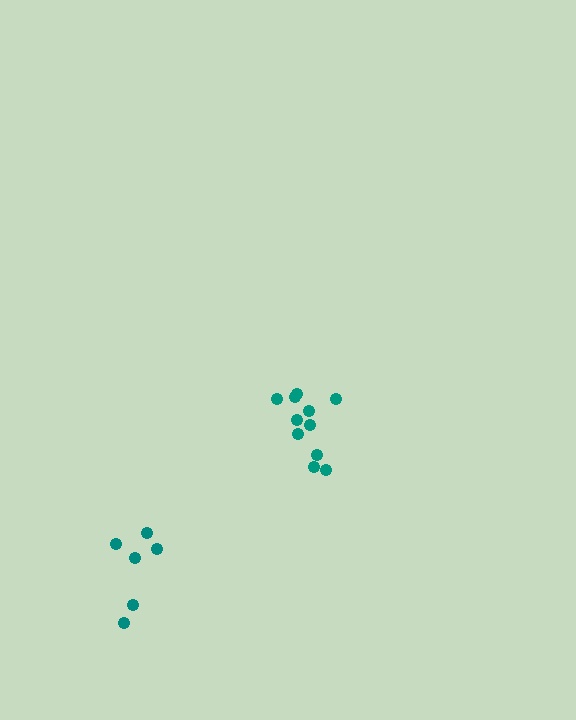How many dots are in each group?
Group 1: 11 dots, Group 2: 6 dots (17 total).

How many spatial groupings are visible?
There are 2 spatial groupings.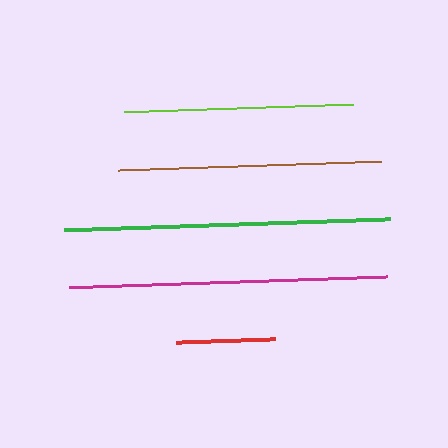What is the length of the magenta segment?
The magenta segment is approximately 319 pixels long.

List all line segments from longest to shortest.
From longest to shortest: green, magenta, brown, lime, red.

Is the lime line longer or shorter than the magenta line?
The magenta line is longer than the lime line.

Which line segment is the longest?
The green line is the longest at approximately 326 pixels.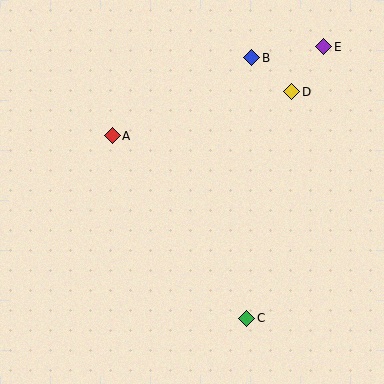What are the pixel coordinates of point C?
Point C is at (247, 318).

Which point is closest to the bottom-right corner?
Point C is closest to the bottom-right corner.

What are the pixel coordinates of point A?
Point A is at (112, 136).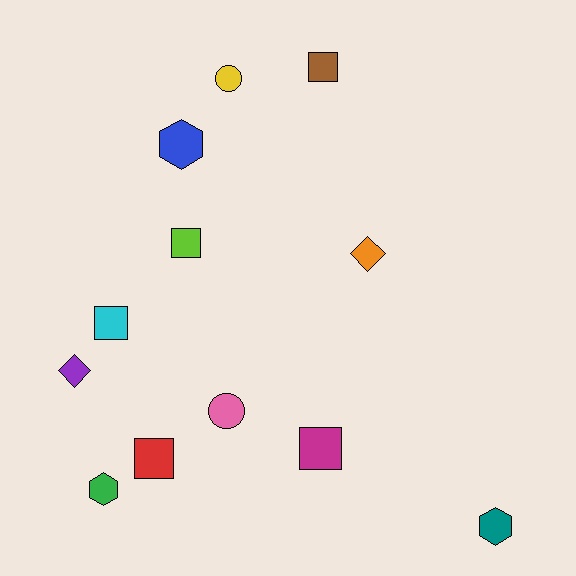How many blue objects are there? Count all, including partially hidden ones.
There is 1 blue object.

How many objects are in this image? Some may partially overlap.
There are 12 objects.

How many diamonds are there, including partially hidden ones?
There are 2 diamonds.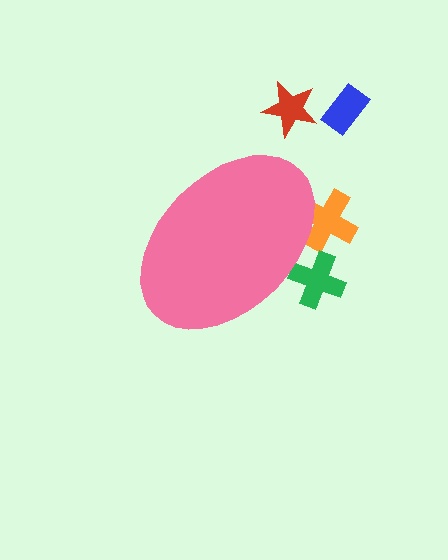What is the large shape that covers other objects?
A pink ellipse.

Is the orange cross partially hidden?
Yes, the orange cross is partially hidden behind the pink ellipse.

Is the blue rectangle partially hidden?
No, the blue rectangle is fully visible.